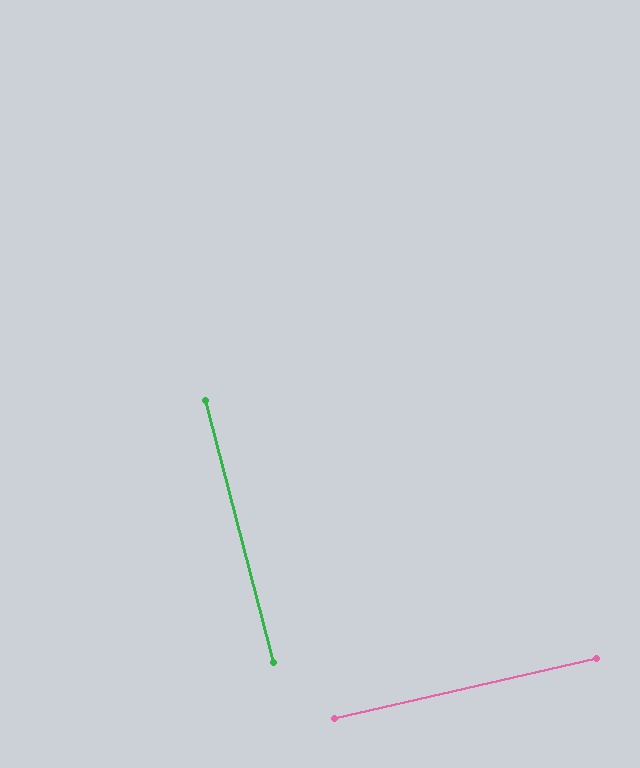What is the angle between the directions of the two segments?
Approximately 88 degrees.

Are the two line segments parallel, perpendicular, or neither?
Perpendicular — they meet at approximately 88°.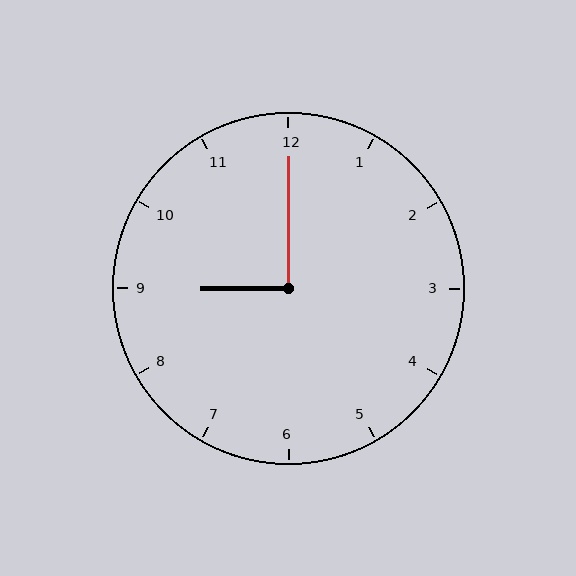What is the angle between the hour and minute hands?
Approximately 90 degrees.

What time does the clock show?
9:00.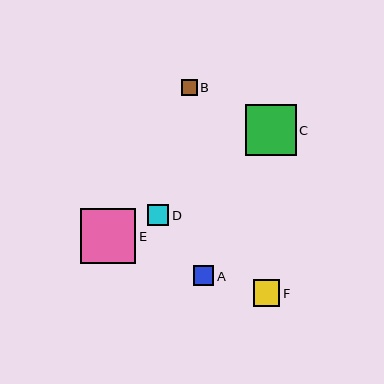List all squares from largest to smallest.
From largest to smallest: E, C, F, D, A, B.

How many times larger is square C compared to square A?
Square C is approximately 2.5 times the size of square A.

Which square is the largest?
Square E is the largest with a size of approximately 55 pixels.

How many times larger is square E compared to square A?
Square E is approximately 2.7 times the size of square A.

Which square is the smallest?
Square B is the smallest with a size of approximately 16 pixels.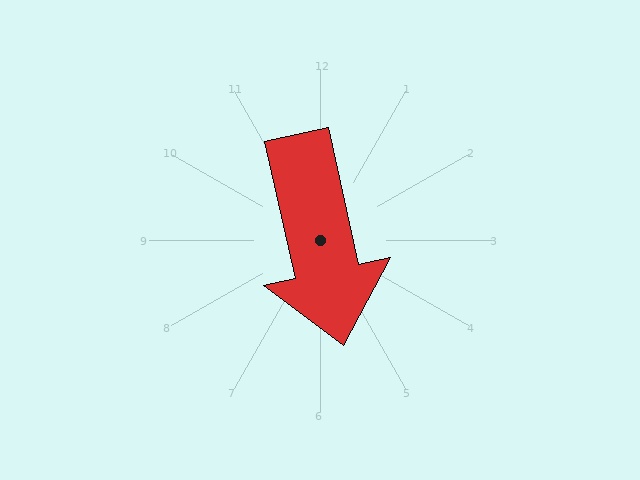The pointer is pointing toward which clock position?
Roughly 6 o'clock.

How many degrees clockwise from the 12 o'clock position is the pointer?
Approximately 168 degrees.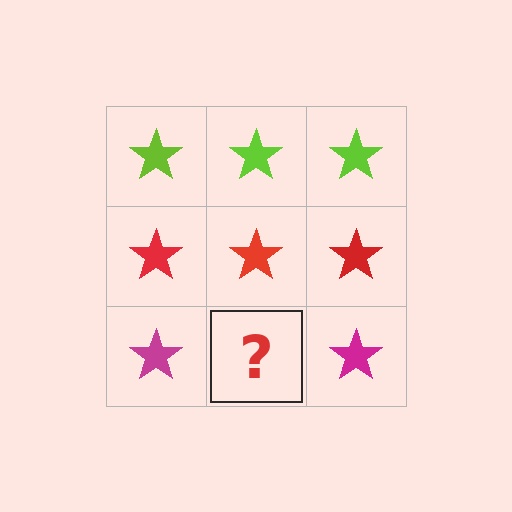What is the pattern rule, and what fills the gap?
The rule is that each row has a consistent color. The gap should be filled with a magenta star.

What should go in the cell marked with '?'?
The missing cell should contain a magenta star.